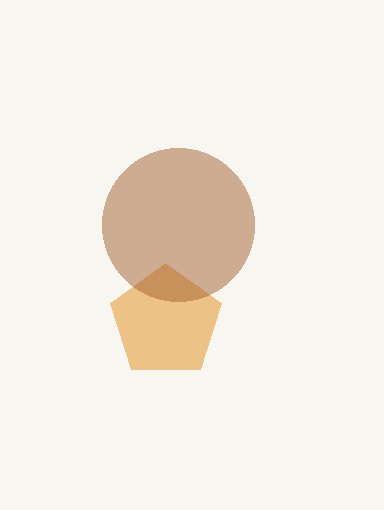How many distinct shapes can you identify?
There are 2 distinct shapes: an orange pentagon, a brown circle.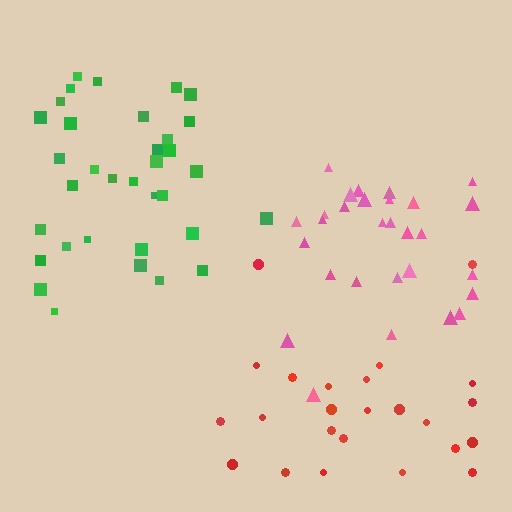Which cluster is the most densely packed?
Pink.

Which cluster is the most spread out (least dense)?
Red.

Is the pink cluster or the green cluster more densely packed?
Pink.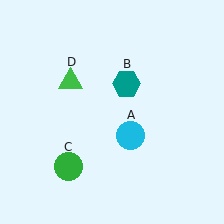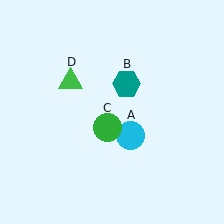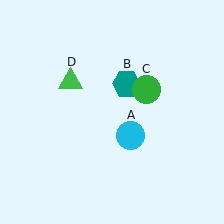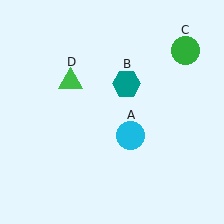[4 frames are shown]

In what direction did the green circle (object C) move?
The green circle (object C) moved up and to the right.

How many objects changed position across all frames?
1 object changed position: green circle (object C).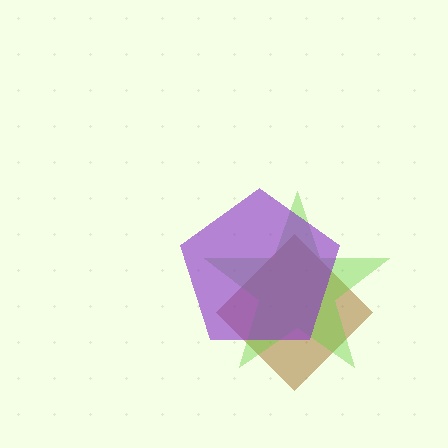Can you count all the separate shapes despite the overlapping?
Yes, there are 3 separate shapes.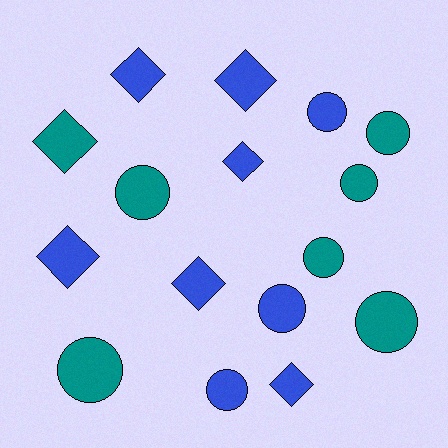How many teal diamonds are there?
There is 1 teal diamond.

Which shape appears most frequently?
Circle, with 9 objects.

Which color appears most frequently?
Blue, with 9 objects.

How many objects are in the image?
There are 16 objects.